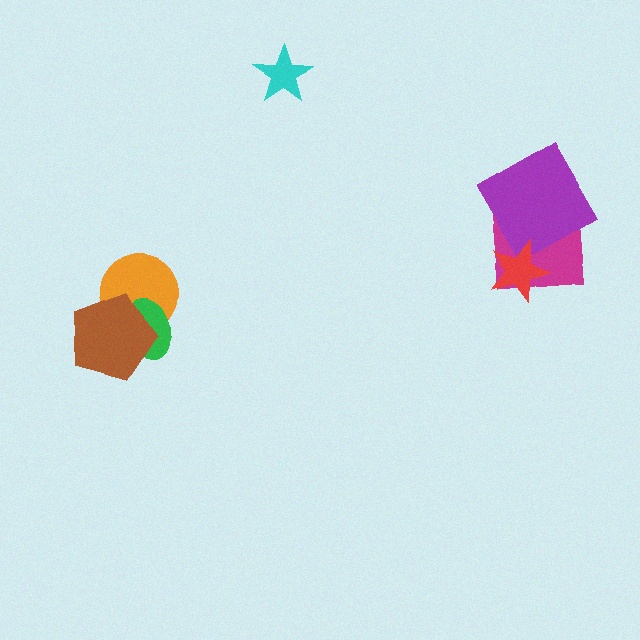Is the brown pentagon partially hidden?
No, no other shape covers it.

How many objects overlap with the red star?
1 object overlaps with the red star.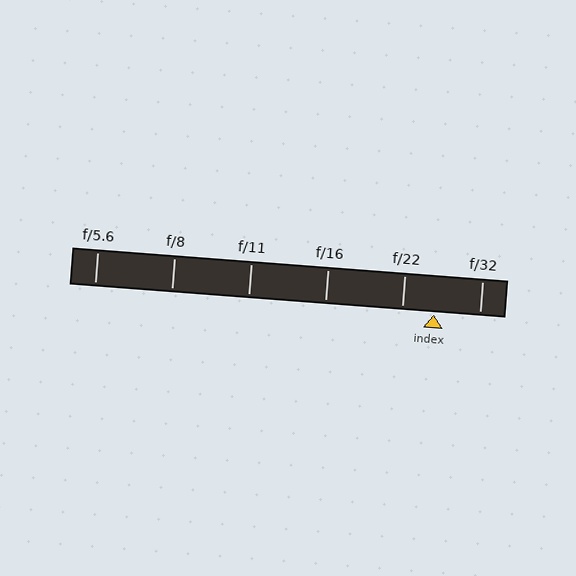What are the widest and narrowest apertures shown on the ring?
The widest aperture shown is f/5.6 and the narrowest is f/32.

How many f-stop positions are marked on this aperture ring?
There are 6 f-stop positions marked.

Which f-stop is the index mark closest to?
The index mark is closest to f/22.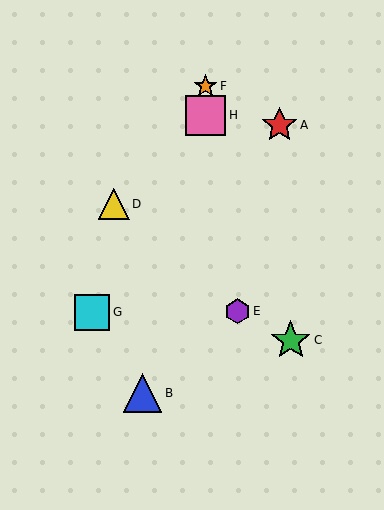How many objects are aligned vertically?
2 objects (F, H) are aligned vertically.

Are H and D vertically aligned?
No, H is at x≈205 and D is at x≈114.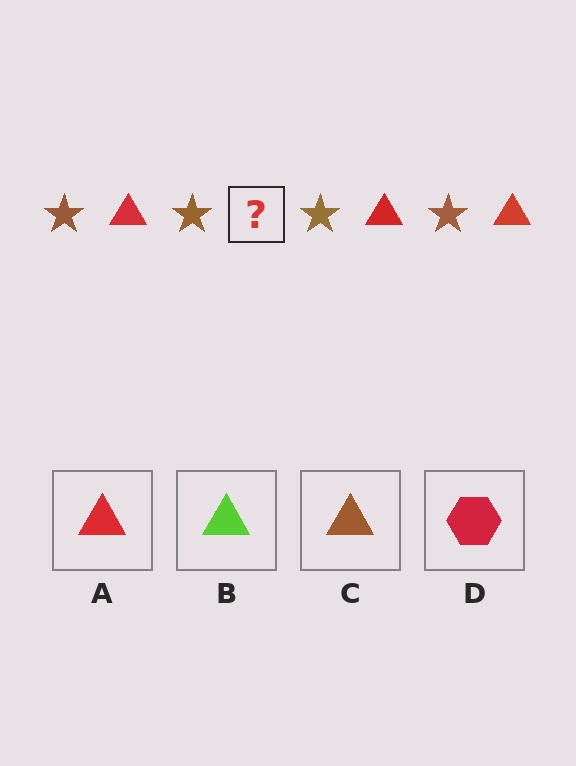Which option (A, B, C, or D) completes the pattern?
A.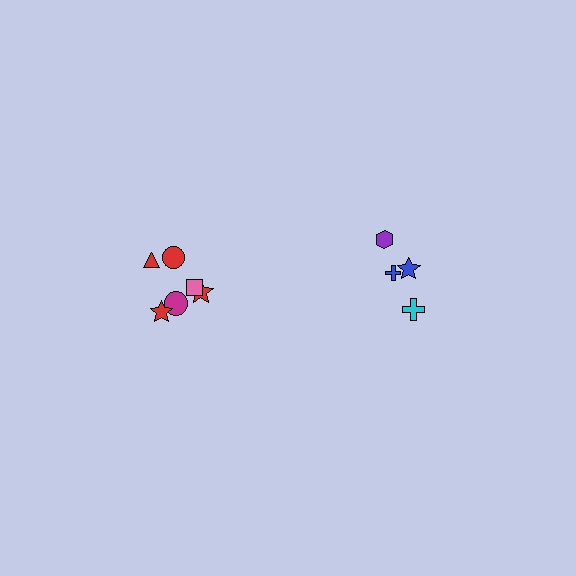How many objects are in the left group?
There are 6 objects.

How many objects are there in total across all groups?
There are 10 objects.